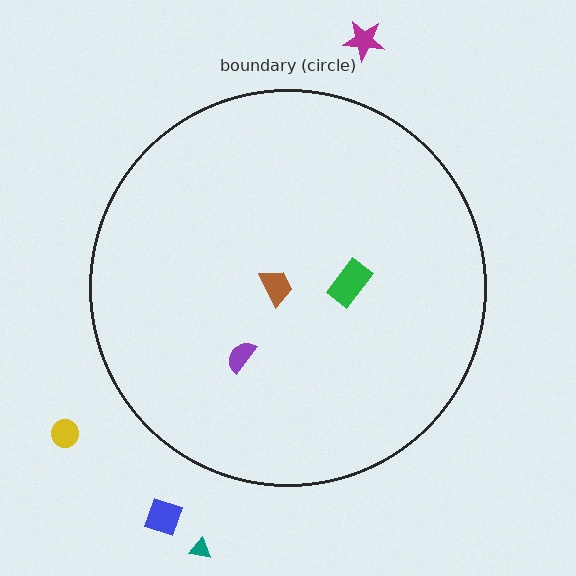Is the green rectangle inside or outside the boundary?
Inside.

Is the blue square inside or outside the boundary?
Outside.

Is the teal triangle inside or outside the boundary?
Outside.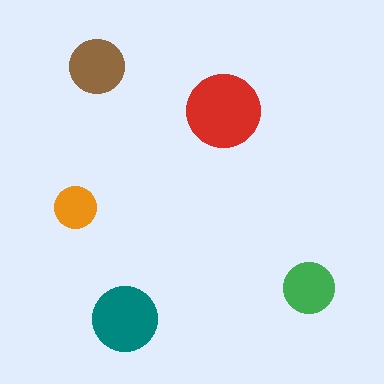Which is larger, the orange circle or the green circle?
The green one.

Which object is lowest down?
The teal circle is bottommost.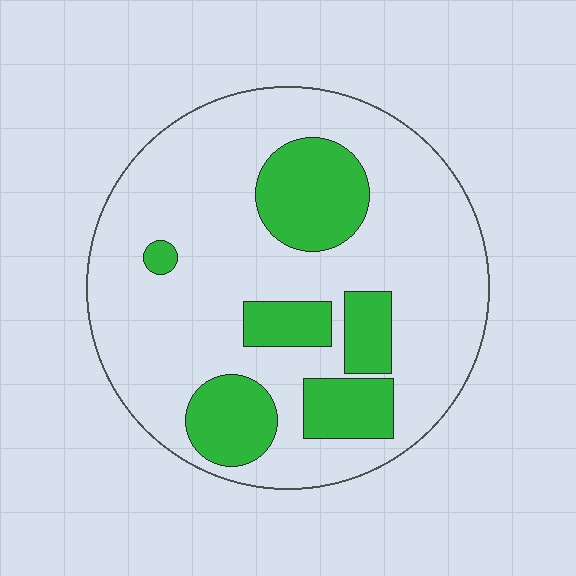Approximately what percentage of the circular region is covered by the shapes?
Approximately 25%.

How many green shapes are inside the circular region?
6.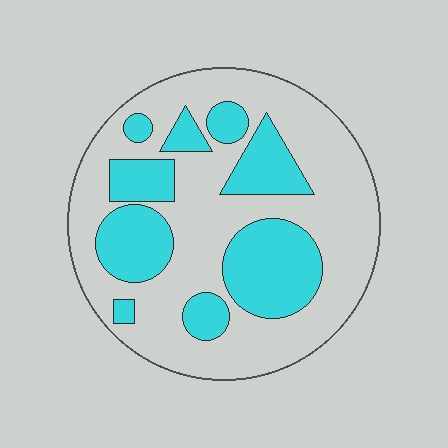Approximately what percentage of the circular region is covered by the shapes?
Approximately 35%.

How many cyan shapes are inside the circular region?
9.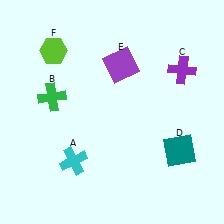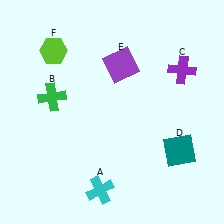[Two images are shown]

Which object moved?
The cyan cross (A) moved down.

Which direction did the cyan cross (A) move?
The cyan cross (A) moved down.